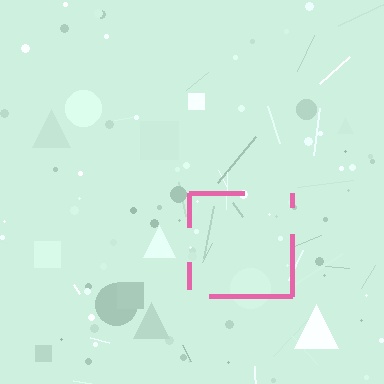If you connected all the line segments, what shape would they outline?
They would outline a square.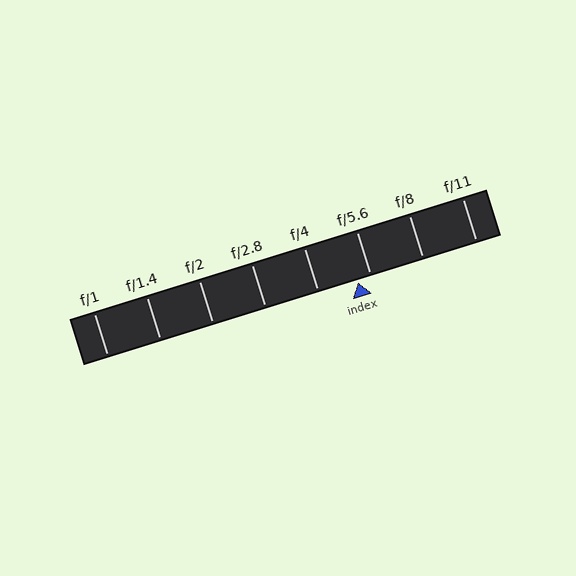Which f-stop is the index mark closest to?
The index mark is closest to f/5.6.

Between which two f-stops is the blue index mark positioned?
The index mark is between f/4 and f/5.6.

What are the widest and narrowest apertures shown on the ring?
The widest aperture shown is f/1 and the narrowest is f/11.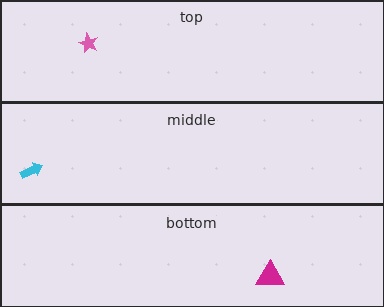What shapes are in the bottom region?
The magenta triangle.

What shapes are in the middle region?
The cyan arrow.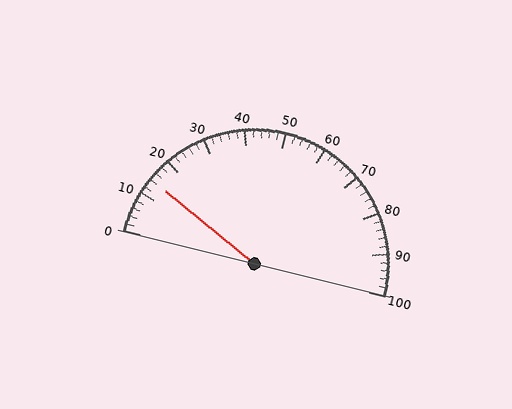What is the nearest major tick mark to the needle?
The nearest major tick mark is 10.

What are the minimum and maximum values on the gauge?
The gauge ranges from 0 to 100.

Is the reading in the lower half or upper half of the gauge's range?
The reading is in the lower half of the range (0 to 100).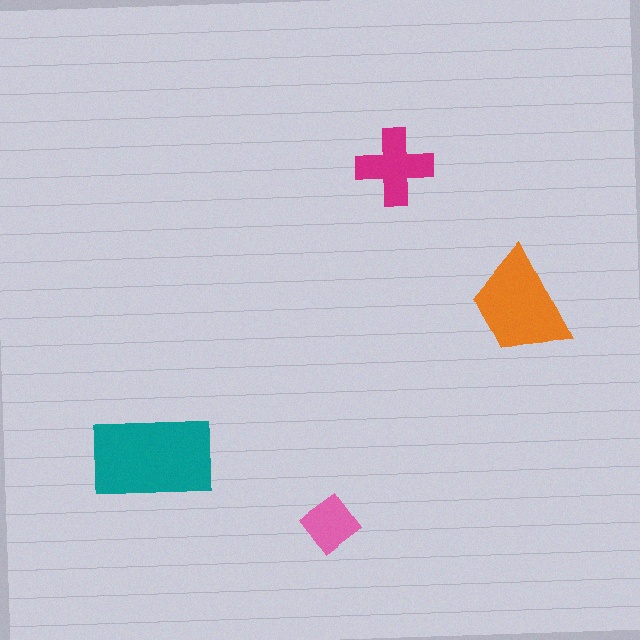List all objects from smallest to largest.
The pink diamond, the magenta cross, the orange trapezoid, the teal rectangle.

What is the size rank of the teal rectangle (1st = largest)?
1st.